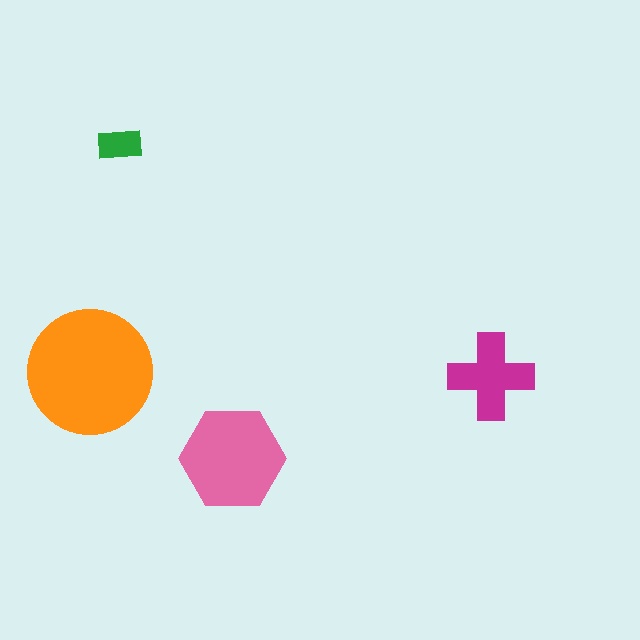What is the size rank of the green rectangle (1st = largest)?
4th.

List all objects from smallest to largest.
The green rectangle, the magenta cross, the pink hexagon, the orange circle.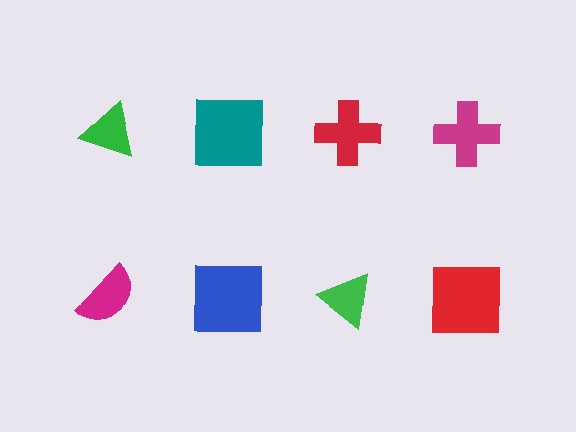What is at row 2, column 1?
A magenta semicircle.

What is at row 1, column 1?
A green triangle.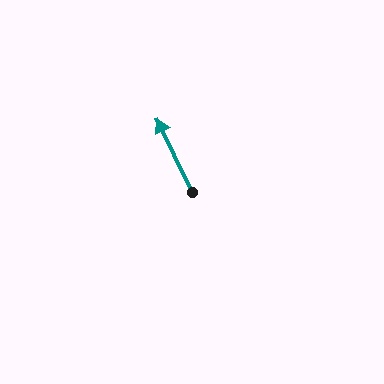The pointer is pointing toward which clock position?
Roughly 11 o'clock.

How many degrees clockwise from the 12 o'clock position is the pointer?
Approximately 334 degrees.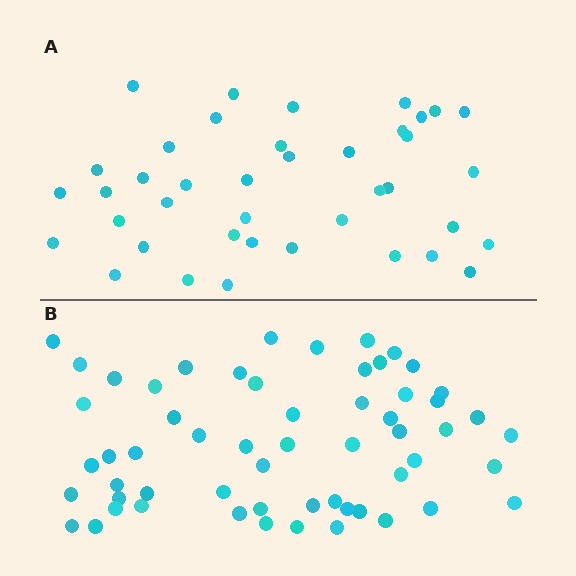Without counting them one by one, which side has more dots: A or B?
Region B (the bottom region) has more dots.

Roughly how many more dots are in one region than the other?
Region B has approximately 20 more dots than region A.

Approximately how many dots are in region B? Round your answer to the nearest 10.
About 60 dots. (The exact count is 58, which rounds to 60.)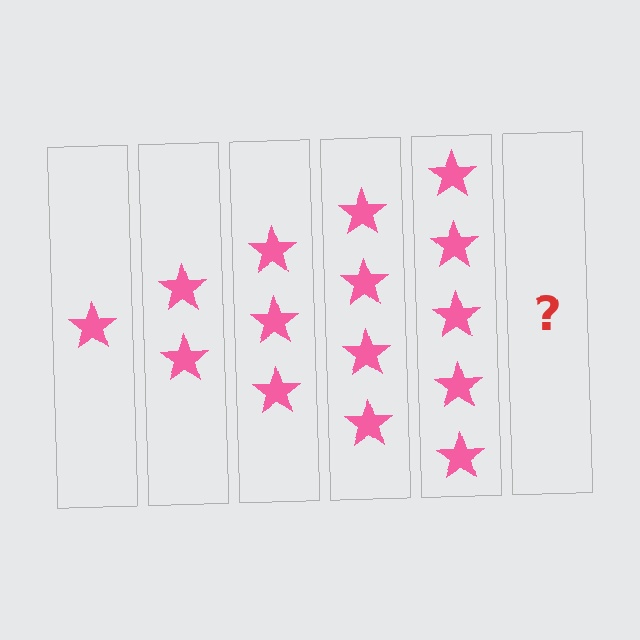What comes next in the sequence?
The next element should be 6 stars.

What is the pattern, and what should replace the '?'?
The pattern is that each step adds one more star. The '?' should be 6 stars.